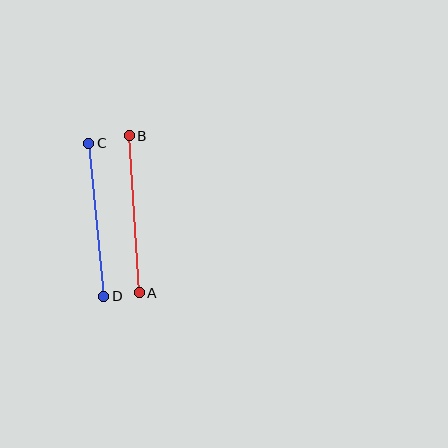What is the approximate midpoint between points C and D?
The midpoint is at approximately (96, 220) pixels.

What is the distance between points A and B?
The distance is approximately 157 pixels.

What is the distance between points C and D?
The distance is approximately 154 pixels.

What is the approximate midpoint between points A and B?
The midpoint is at approximately (134, 214) pixels.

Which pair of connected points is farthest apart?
Points A and B are farthest apart.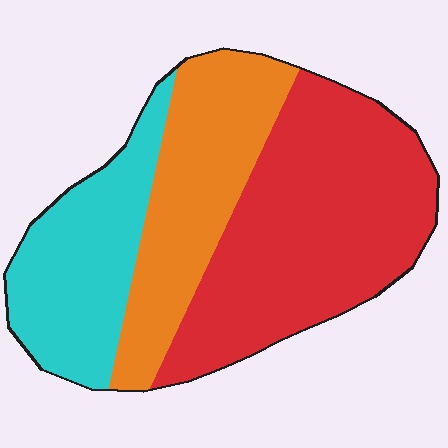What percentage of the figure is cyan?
Cyan takes up about one quarter (1/4) of the figure.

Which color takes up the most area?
Red, at roughly 45%.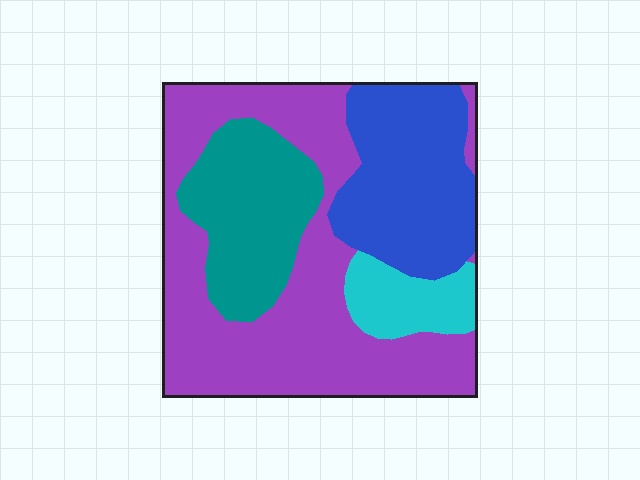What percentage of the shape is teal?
Teal takes up about one fifth (1/5) of the shape.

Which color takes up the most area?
Purple, at roughly 50%.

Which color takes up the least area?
Cyan, at roughly 10%.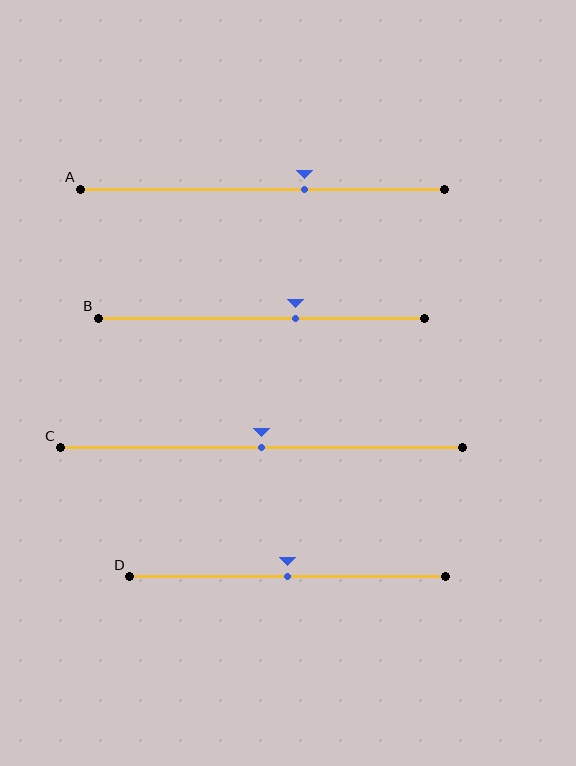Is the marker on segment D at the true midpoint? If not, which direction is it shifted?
Yes, the marker on segment D is at the true midpoint.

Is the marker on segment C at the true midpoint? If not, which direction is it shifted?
Yes, the marker on segment C is at the true midpoint.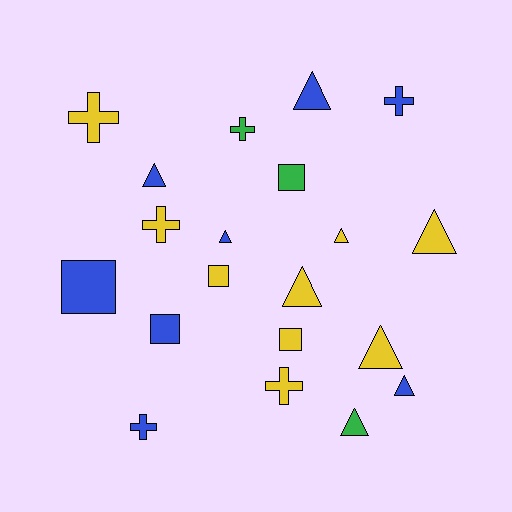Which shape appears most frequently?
Triangle, with 9 objects.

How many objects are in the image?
There are 20 objects.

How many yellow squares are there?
There are 2 yellow squares.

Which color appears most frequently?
Yellow, with 9 objects.